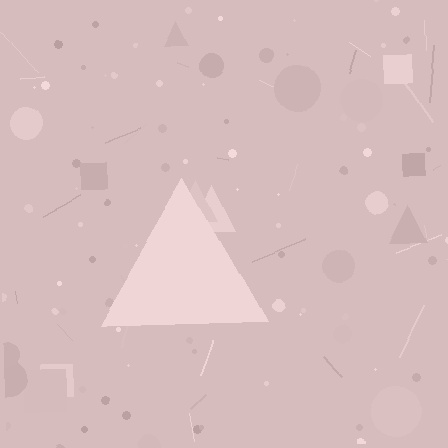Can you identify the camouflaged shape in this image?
The camouflaged shape is a triangle.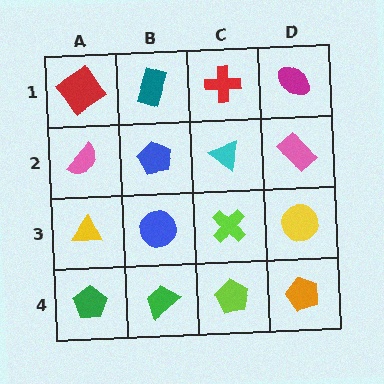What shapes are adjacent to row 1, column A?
A pink semicircle (row 2, column A), a teal rectangle (row 1, column B).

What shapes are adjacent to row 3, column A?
A pink semicircle (row 2, column A), a green pentagon (row 4, column A), a blue circle (row 3, column B).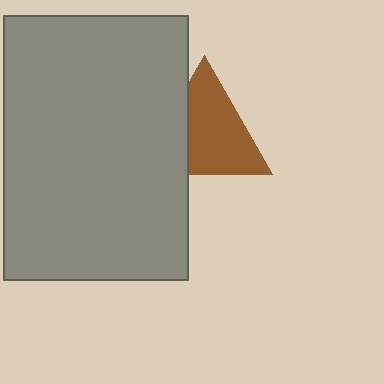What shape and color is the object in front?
The object in front is a gray rectangle.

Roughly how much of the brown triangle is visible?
Most of it is visible (roughly 69%).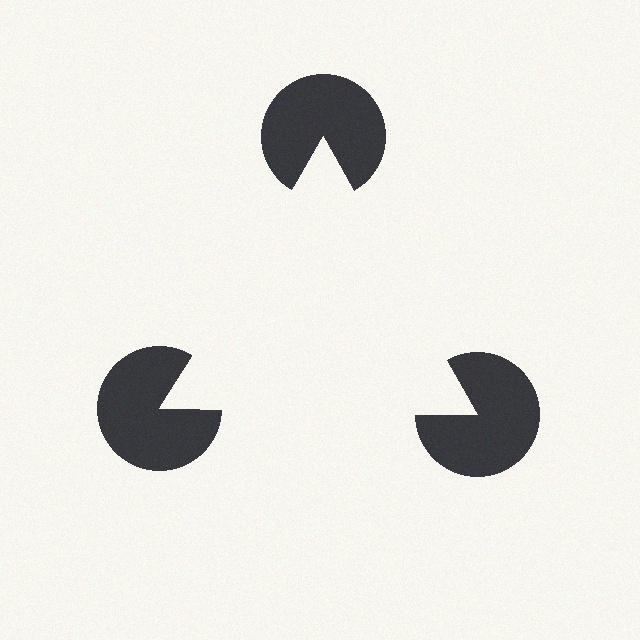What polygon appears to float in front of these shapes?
An illusory triangle — its edges are inferred from the aligned wedge cuts in the pac-man discs, not physically drawn.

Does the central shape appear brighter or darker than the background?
It typically appears slightly brighter than the background, even though no actual brightness change is drawn.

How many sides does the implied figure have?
3 sides.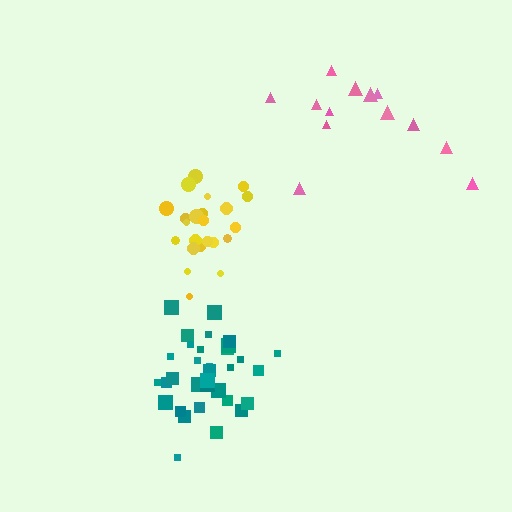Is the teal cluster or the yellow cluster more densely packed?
Yellow.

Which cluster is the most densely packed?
Yellow.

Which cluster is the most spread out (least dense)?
Pink.